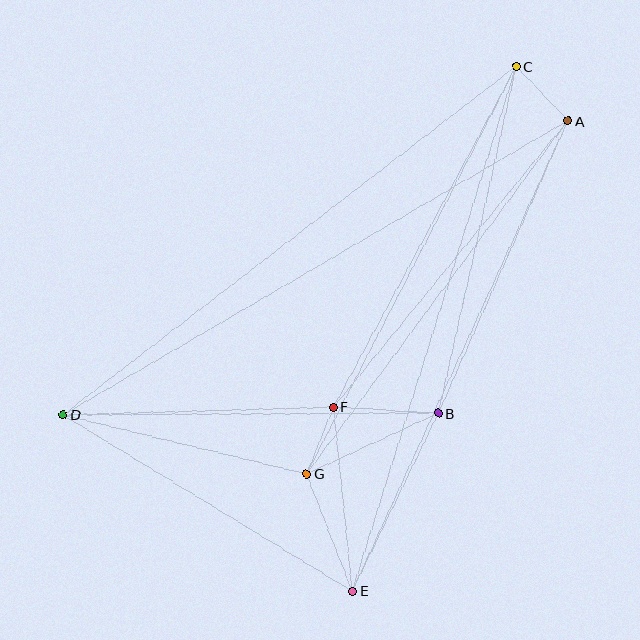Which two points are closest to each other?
Points F and G are closest to each other.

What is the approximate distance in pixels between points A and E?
The distance between A and E is approximately 517 pixels.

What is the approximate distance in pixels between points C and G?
The distance between C and G is approximately 458 pixels.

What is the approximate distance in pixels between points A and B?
The distance between A and B is approximately 320 pixels.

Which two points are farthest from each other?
Points A and D are farthest from each other.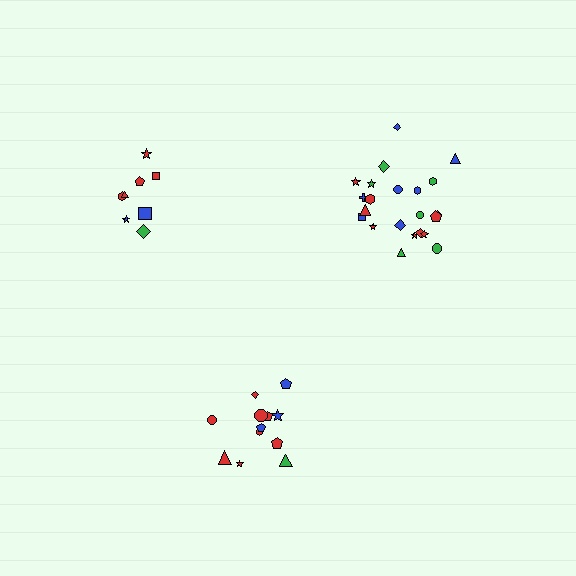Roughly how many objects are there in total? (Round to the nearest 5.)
Roughly 40 objects in total.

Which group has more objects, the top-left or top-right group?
The top-right group.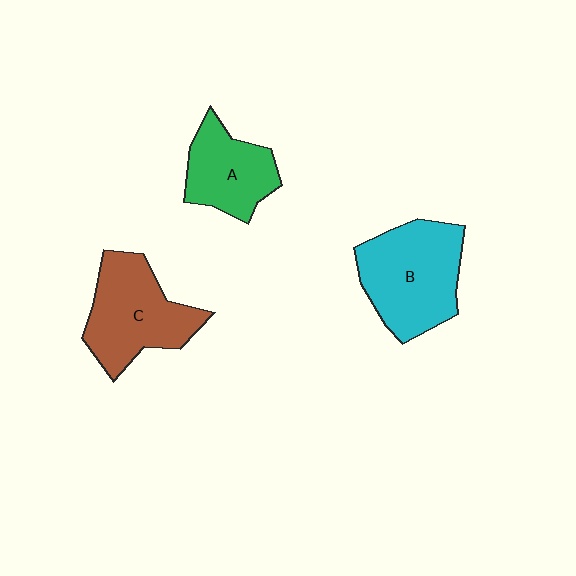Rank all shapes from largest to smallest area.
From largest to smallest: B (cyan), C (brown), A (green).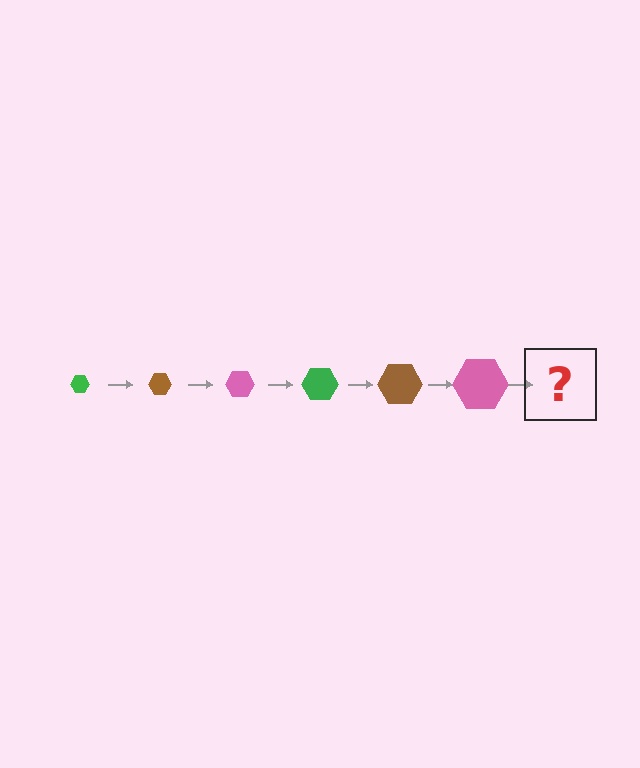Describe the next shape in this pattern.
It should be a green hexagon, larger than the previous one.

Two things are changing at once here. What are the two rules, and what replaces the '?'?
The two rules are that the hexagon grows larger each step and the color cycles through green, brown, and pink. The '?' should be a green hexagon, larger than the previous one.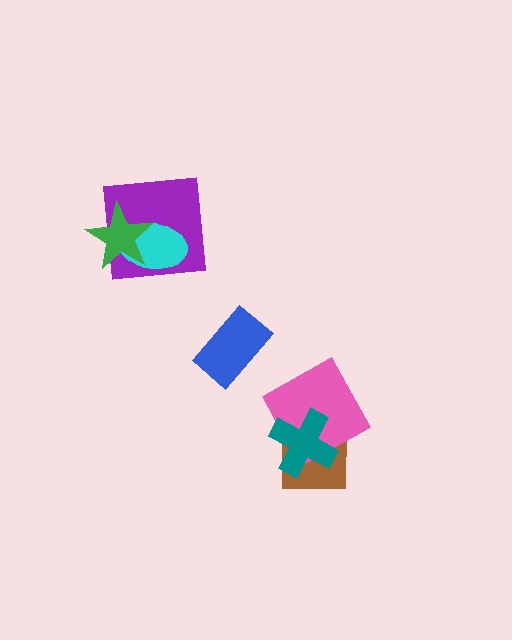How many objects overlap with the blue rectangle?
0 objects overlap with the blue rectangle.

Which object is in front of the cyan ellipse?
The green star is in front of the cyan ellipse.